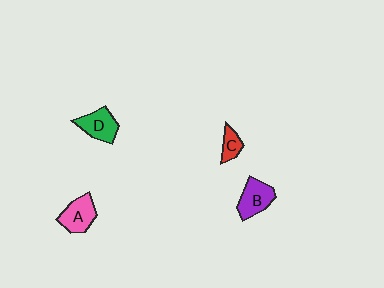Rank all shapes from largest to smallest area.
From largest to smallest: B (purple), D (green), A (pink), C (red).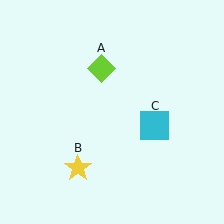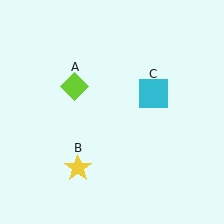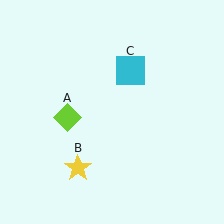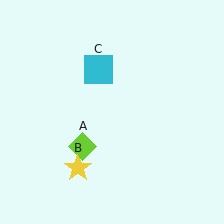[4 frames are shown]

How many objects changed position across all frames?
2 objects changed position: lime diamond (object A), cyan square (object C).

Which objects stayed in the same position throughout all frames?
Yellow star (object B) remained stationary.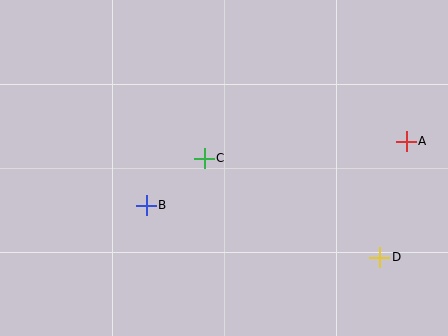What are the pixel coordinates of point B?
Point B is at (146, 205).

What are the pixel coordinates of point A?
Point A is at (406, 141).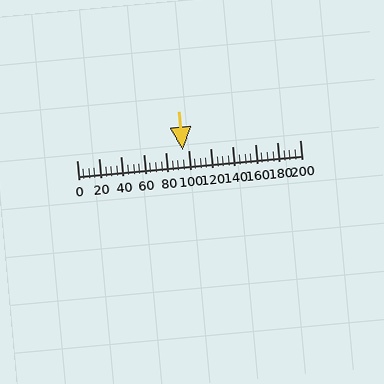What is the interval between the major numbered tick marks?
The major tick marks are spaced 20 units apart.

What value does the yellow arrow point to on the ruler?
The yellow arrow points to approximately 95.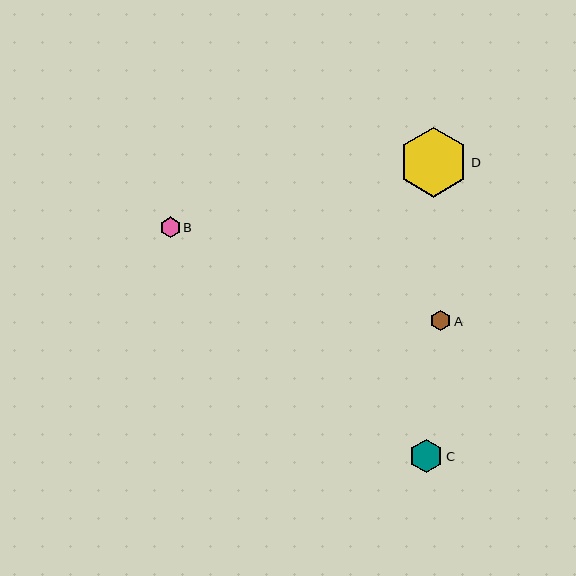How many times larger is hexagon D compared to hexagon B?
Hexagon D is approximately 3.4 times the size of hexagon B.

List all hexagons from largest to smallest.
From largest to smallest: D, C, B, A.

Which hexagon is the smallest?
Hexagon A is the smallest with a size of approximately 20 pixels.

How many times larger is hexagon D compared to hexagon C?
Hexagon D is approximately 2.1 times the size of hexagon C.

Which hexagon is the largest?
Hexagon D is the largest with a size of approximately 69 pixels.